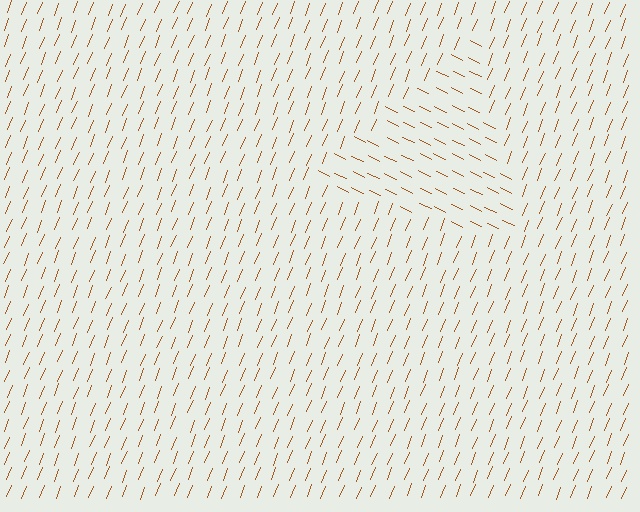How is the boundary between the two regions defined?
The boundary is defined purely by a change in line orientation (approximately 86 degrees difference). All lines are the same color and thickness.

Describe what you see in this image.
The image is filled with small brown line segments. A triangle region in the image has lines oriented differently from the surrounding lines, creating a visible texture boundary.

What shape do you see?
I see a triangle.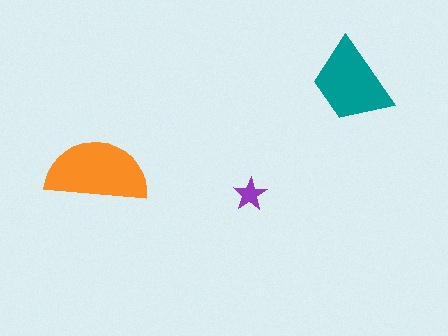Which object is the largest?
The orange semicircle.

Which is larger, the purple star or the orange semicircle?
The orange semicircle.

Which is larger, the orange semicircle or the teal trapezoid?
The orange semicircle.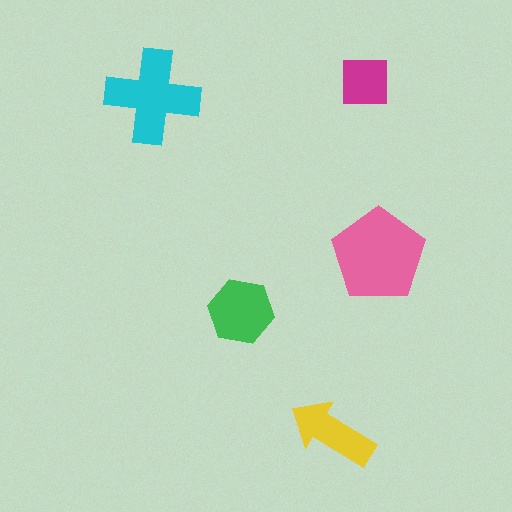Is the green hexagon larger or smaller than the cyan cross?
Smaller.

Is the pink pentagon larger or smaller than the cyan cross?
Larger.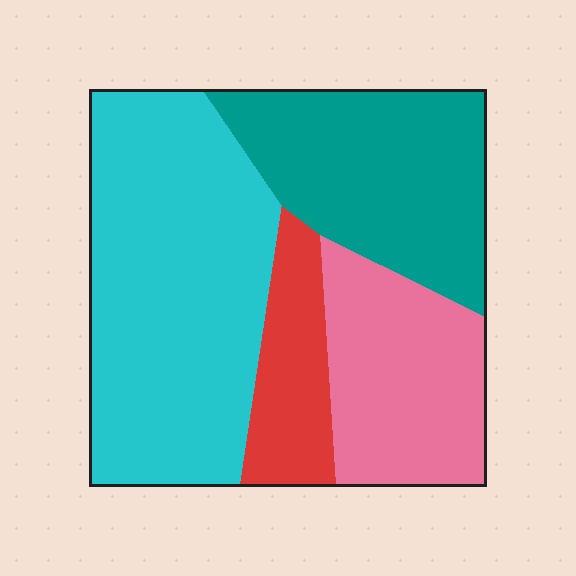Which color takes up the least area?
Red, at roughly 10%.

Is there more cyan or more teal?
Cyan.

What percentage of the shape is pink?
Pink takes up about one fifth (1/5) of the shape.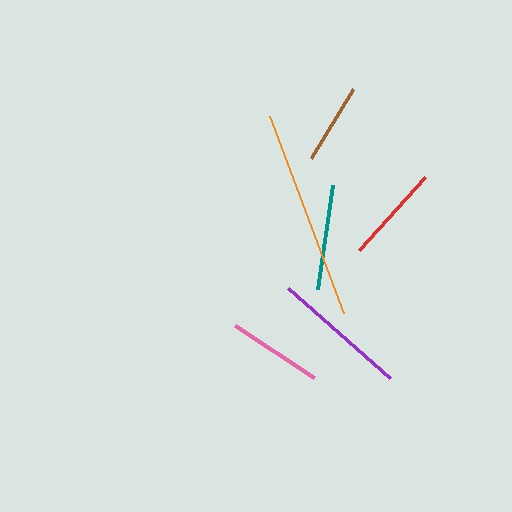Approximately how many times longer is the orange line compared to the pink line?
The orange line is approximately 2.2 times the length of the pink line.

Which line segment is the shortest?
The brown line is the shortest at approximately 81 pixels.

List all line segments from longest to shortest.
From longest to shortest: orange, purple, teal, red, pink, brown.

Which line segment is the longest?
The orange line is the longest at approximately 210 pixels.